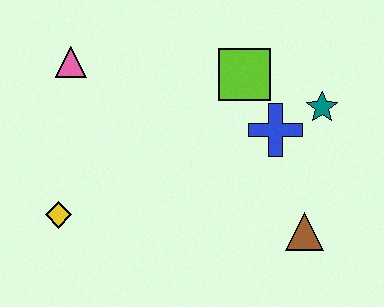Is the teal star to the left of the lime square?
No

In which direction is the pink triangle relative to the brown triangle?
The pink triangle is to the left of the brown triangle.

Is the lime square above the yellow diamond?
Yes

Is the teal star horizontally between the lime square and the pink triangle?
No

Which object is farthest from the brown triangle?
The pink triangle is farthest from the brown triangle.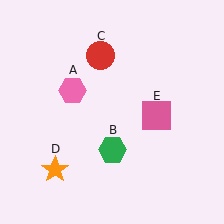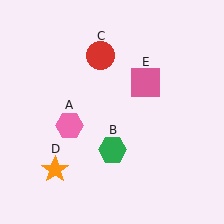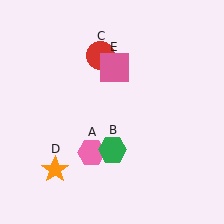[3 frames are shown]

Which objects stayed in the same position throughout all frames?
Green hexagon (object B) and red circle (object C) and orange star (object D) remained stationary.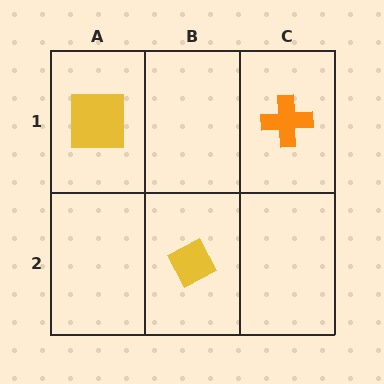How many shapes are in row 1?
2 shapes.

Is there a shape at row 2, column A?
No, that cell is empty.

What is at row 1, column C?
An orange cross.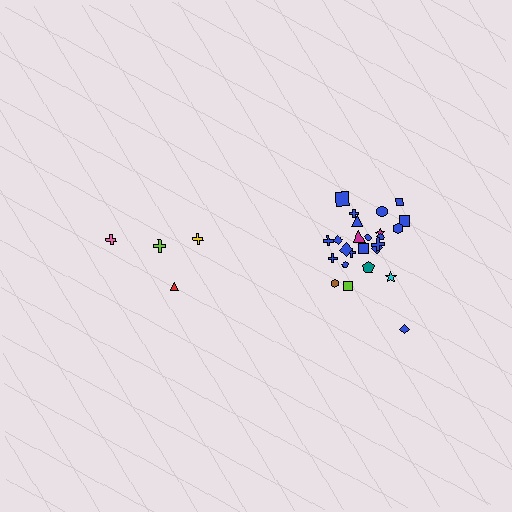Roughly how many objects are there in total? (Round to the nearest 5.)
Roughly 30 objects in total.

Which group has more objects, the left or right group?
The right group.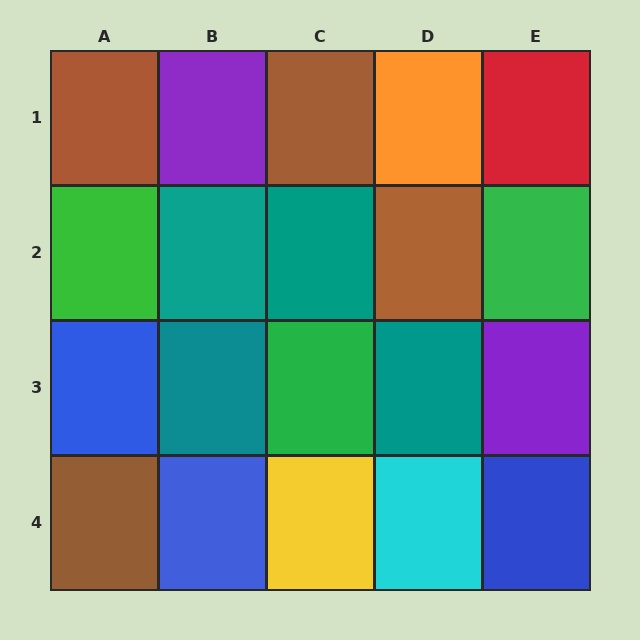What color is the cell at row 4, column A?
Brown.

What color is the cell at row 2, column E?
Green.